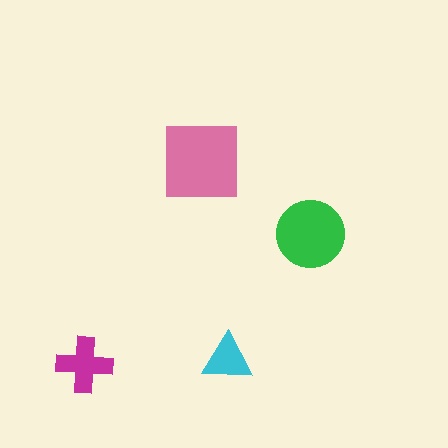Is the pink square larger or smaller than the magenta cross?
Larger.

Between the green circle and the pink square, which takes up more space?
The pink square.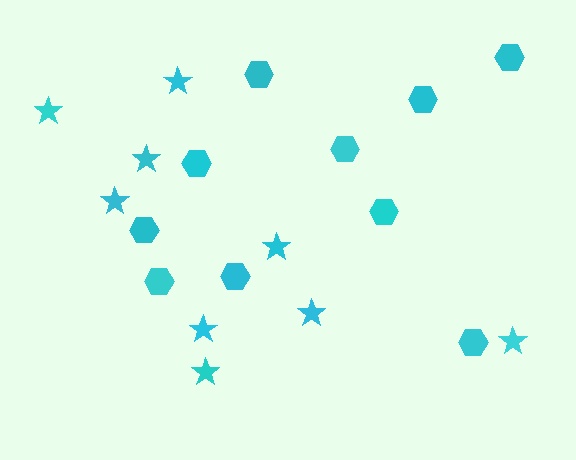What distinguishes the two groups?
There are 2 groups: one group of stars (9) and one group of hexagons (10).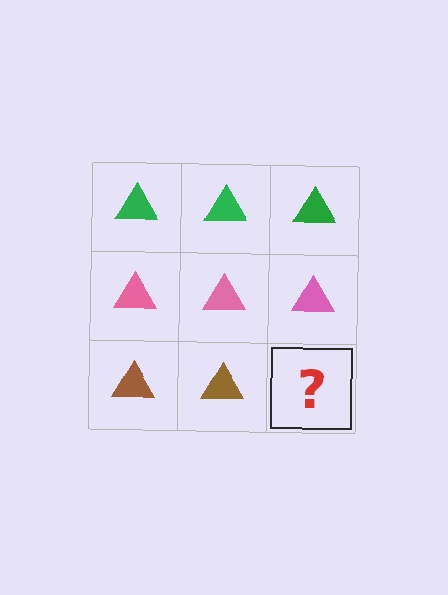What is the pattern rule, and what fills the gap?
The rule is that each row has a consistent color. The gap should be filled with a brown triangle.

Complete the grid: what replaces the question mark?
The question mark should be replaced with a brown triangle.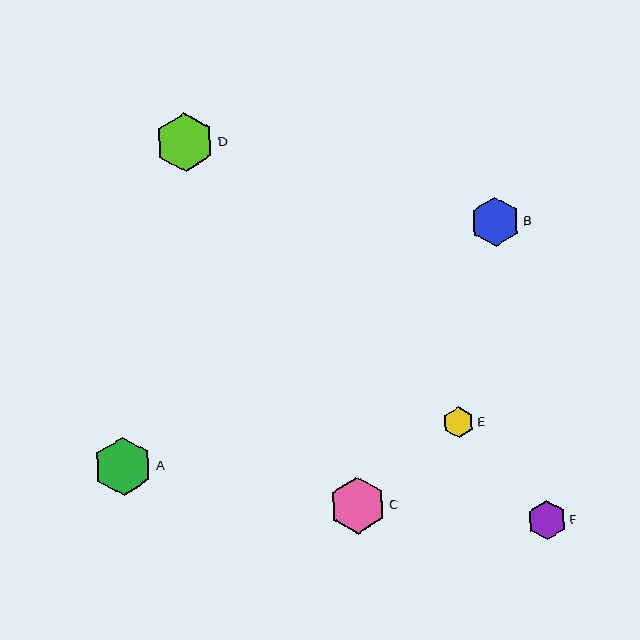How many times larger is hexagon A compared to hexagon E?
Hexagon A is approximately 1.9 times the size of hexagon E.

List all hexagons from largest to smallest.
From largest to smallest: D, A, C, B, F, E.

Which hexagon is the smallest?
Hexagon E is the smallest with a size of approximately 31 pixels.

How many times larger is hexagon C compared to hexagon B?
Hexagon C is approximately 1.1 times the size of hexagon B.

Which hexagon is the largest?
Hexagon D is the largest with a size of approximately 59 pixels.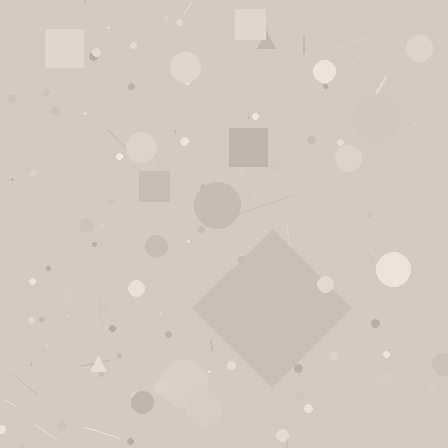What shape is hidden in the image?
A diamond is hidden in the image.